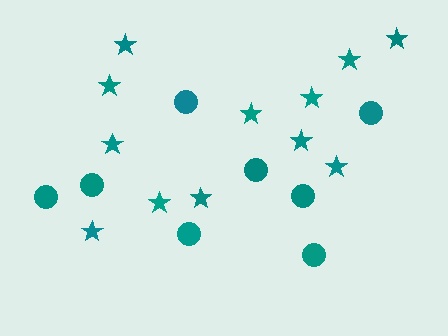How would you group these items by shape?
There are 2 groups: one group of circles (8) and one group of stars (12).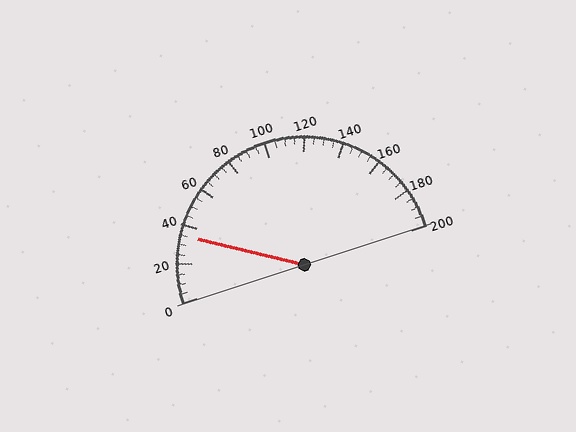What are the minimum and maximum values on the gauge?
The gauge ranges from 0 to 200.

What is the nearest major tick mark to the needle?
The nearest major tick mark is 40.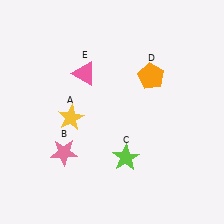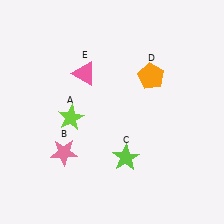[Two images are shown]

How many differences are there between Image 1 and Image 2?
There is 1 difference between the two images.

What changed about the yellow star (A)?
In Image 1, A is yellow. In Image 2, it changed to lime.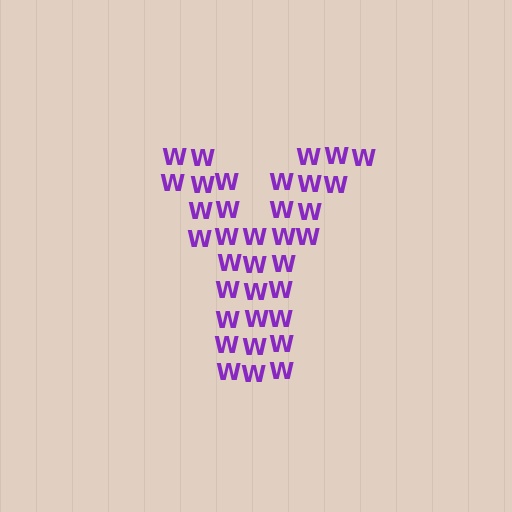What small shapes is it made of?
It is made of small letter W's.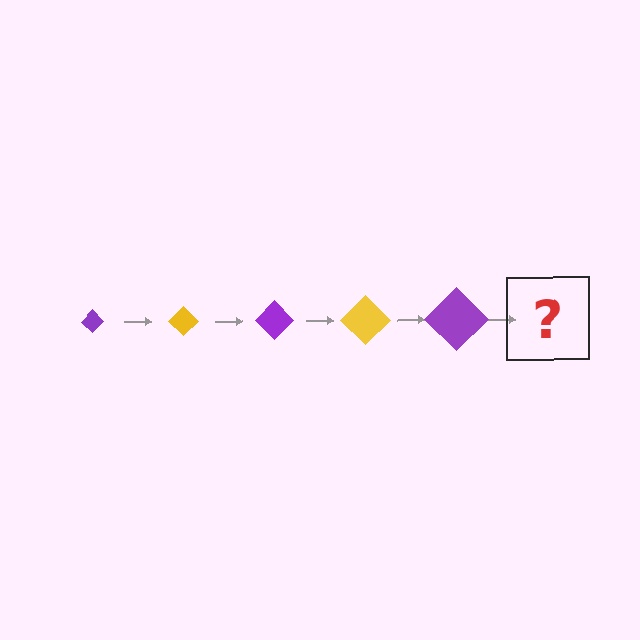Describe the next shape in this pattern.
It should be a yellow diamond, larger than the previous one.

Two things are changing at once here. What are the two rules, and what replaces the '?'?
The two rules are that the diamond grows larger each step and the color cycles through purple and yellow. The '?' should be a yellow diamond, larger than the previous one.